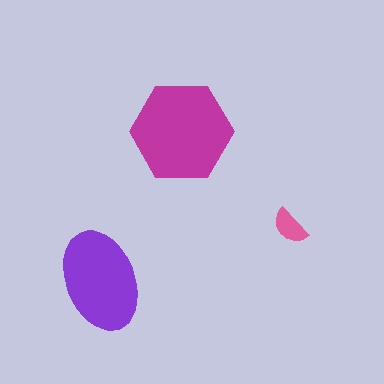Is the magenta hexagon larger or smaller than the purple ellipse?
Larger.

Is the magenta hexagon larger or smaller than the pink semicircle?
Larger.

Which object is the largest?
The magenta hexagon.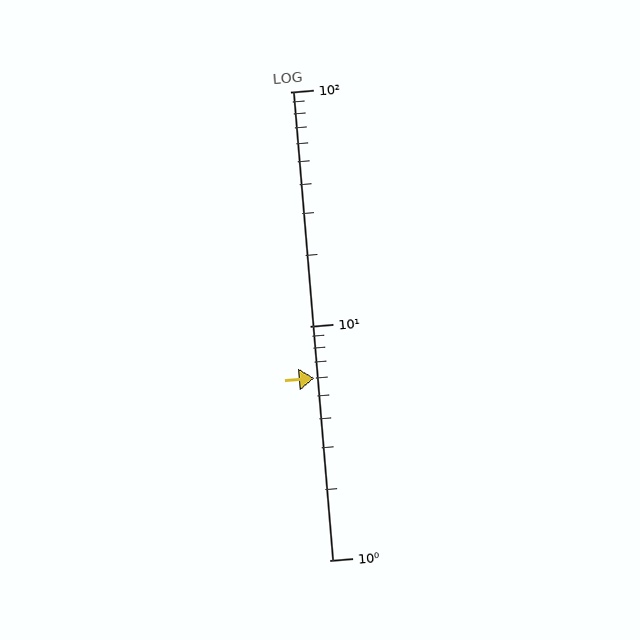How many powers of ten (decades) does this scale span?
The scale spans 2 decades, from 1 to 100.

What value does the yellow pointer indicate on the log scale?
The pointer indicates approximately 6.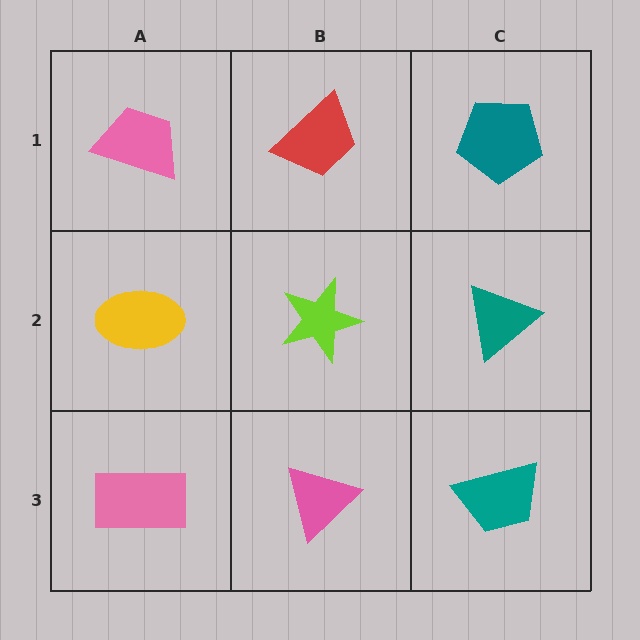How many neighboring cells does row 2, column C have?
3.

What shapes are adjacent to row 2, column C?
A teal pentagon (row 1, column C), a teal trapezoid (row 3, column C), a lime star (row 2, column B).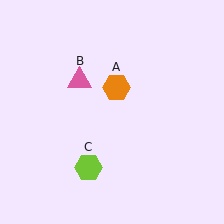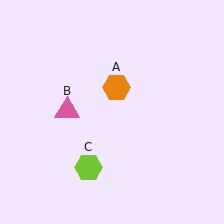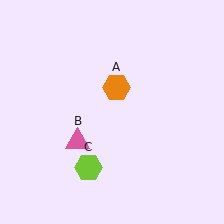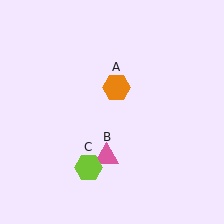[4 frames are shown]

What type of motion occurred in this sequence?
The pink triangle (object B) rotated counterclockwise around the center of the scene.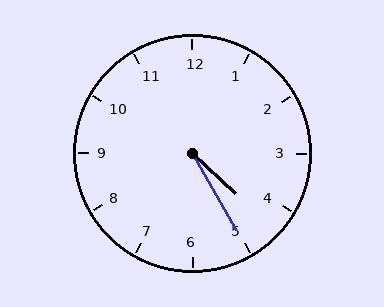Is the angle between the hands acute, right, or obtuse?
It is acute.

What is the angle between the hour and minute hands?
Approximately 18 degrees.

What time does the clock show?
4:25.